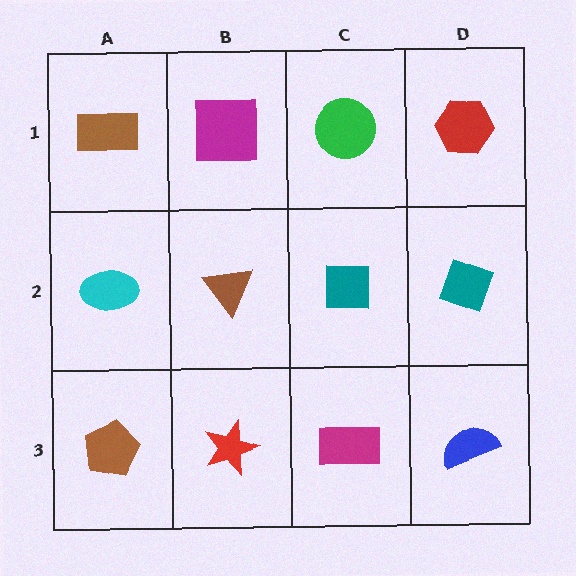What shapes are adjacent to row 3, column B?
A brown triangle (row 2, column B), a brown pentagon (row 3, column A), a magenta rectangle (row 3, column C).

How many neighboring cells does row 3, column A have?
2.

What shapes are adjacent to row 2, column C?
A green circle (row 1, column C), a magenta rectangle (row 3, column C), a brown triangle (row 2, column B), a teal diamond (row 2, column D).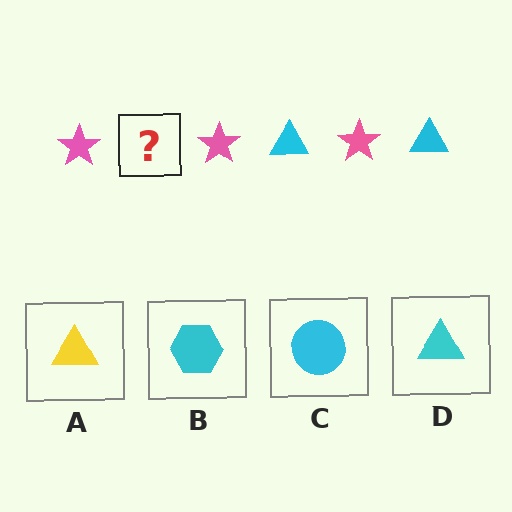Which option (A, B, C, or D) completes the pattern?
D.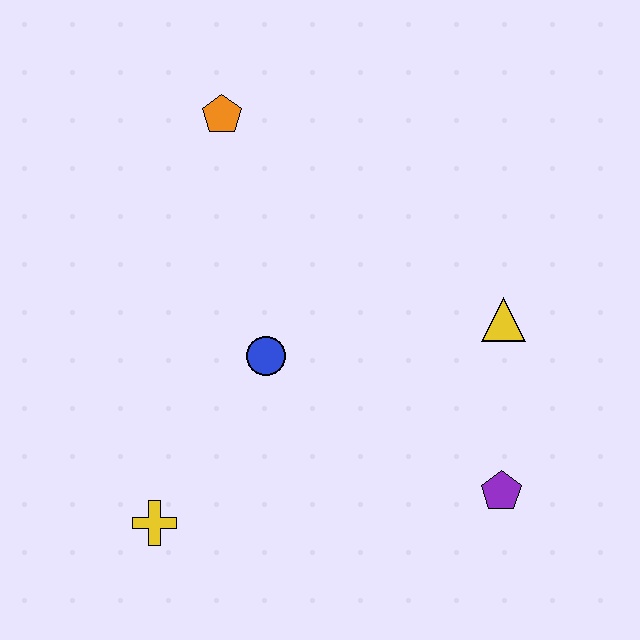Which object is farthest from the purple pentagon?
The orange pentagon is farthest from the purple pentagon.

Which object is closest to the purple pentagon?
The yellow triangle is closest to the purple pentagon.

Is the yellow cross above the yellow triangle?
No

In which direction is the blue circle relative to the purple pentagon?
The blue circle is to the left of the purple pentagon.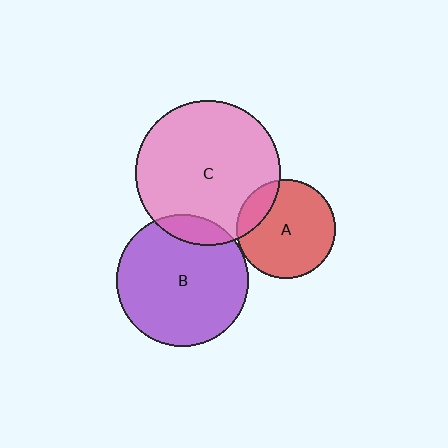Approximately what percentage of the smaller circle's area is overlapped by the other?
Approximately 5%.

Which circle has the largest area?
Circle C (pink).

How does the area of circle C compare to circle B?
Approximately 1.2 times.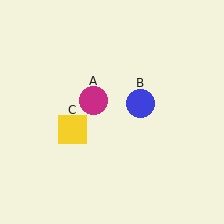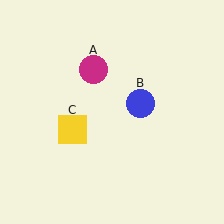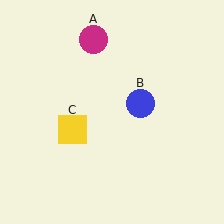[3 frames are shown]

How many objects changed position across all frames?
1 object changed position: magenta circle (object A).